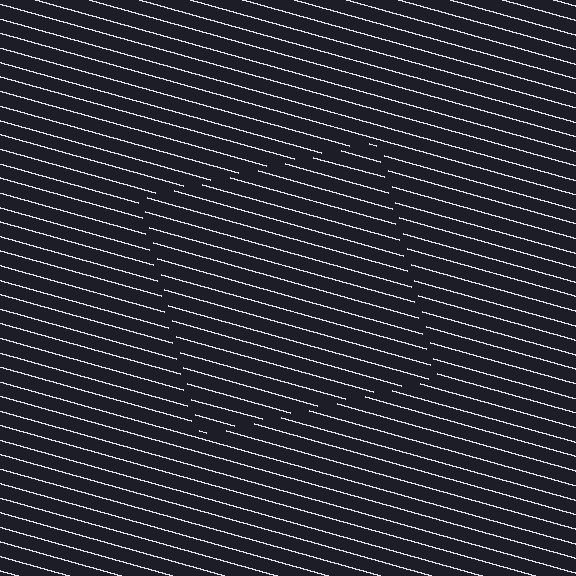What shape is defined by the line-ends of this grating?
An illusory square. The interior of the shape contains the same grating, shifted by half a period — the contour is defined by the phase discontinuity where line-ends from the inner and outer gratings abut.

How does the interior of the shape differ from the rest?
The interior of the shape contains the same grating, shifted by half a period — the contour is defined by the phase discontinuity where line-ends from the inner and outer gratings abut.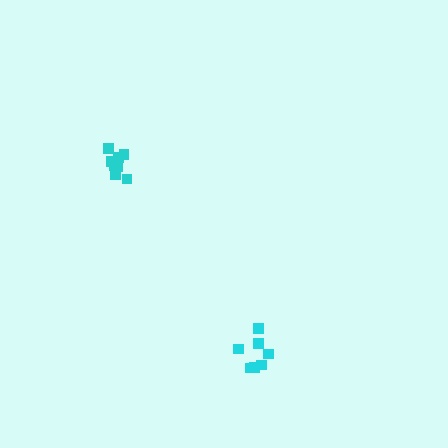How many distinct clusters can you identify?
There are 2 distinct clusters.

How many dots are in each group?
Group 1: 8 dots, Group 2: 7 dots (15 total).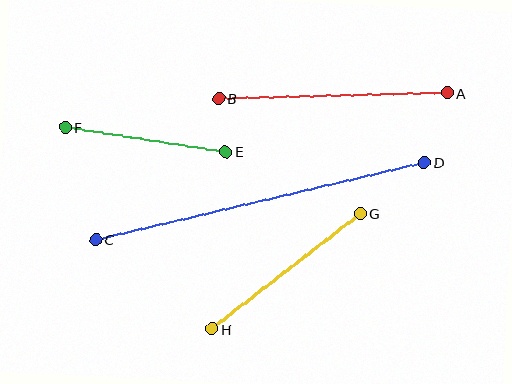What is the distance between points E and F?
The distance is approximately 163 pixels.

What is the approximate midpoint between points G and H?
The midpoint is at approximately (286, 271) pixels.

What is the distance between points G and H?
The distance is approximately 188 pixels.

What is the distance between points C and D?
The distance is approximately 337 pixels.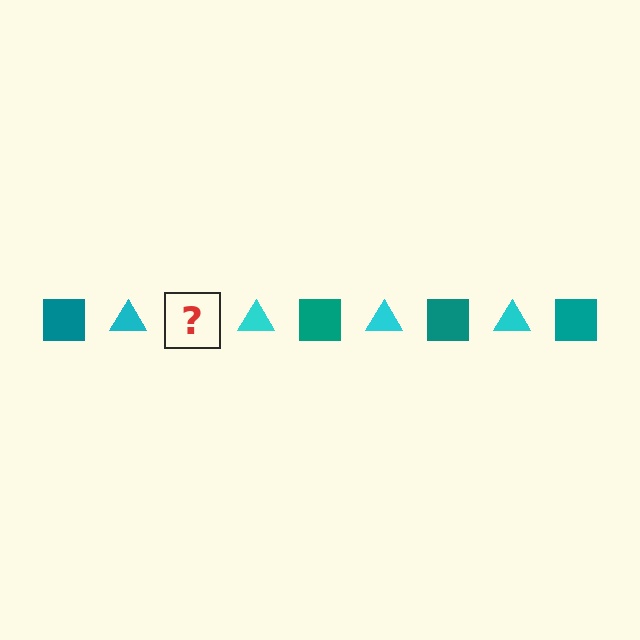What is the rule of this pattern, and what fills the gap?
The rule is that the pattern alternates between teal square and cyan triangle. The gap should be filled with a teal square.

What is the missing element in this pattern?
The missing element is a teal square.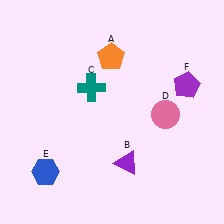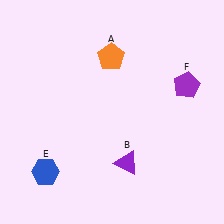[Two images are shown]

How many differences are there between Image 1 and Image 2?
There are 2 differences between the two images.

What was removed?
The pink circle (D), the teal cross (C) were removed in Image 2.